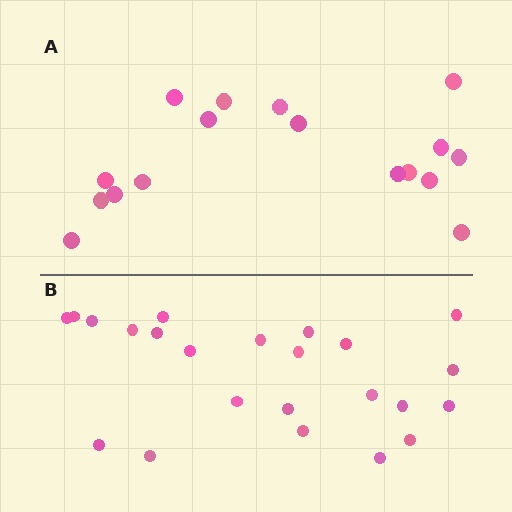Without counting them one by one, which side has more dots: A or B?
Region B (the bottom region) has more dots.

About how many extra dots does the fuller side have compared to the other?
Region B has about 6 more dots than region A.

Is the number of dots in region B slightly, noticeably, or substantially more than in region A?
Region B has noticeably more, but not dramatically so. The ratio is roughly 1.4 to 1.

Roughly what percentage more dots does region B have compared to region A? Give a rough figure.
About 35% more.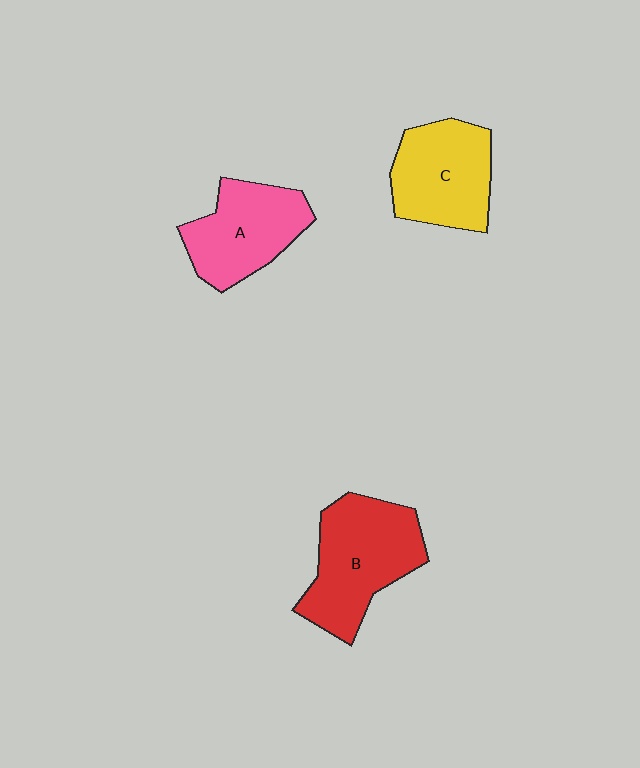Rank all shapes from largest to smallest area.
From largest to smallest: B (red), C (yellow), A (pink).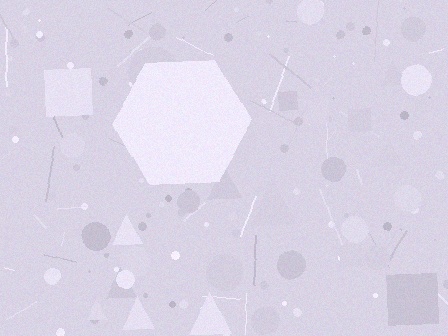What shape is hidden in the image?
A hexagon is hidden in the image.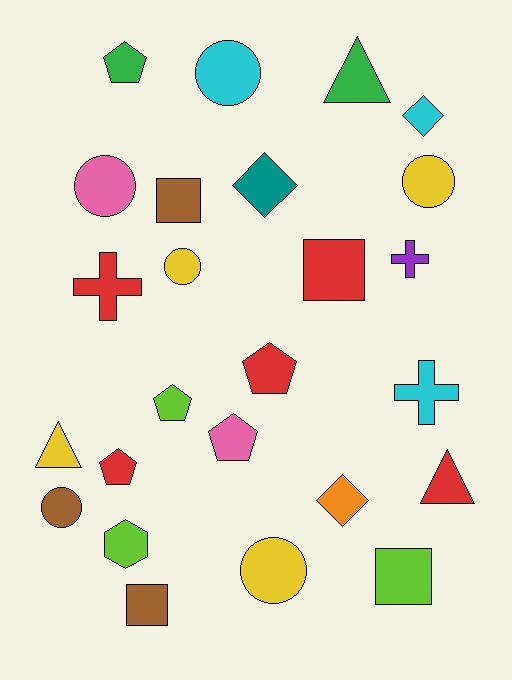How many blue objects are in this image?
There are no blue objects.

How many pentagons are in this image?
There are 5 pentagons.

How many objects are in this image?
There are 25 objects.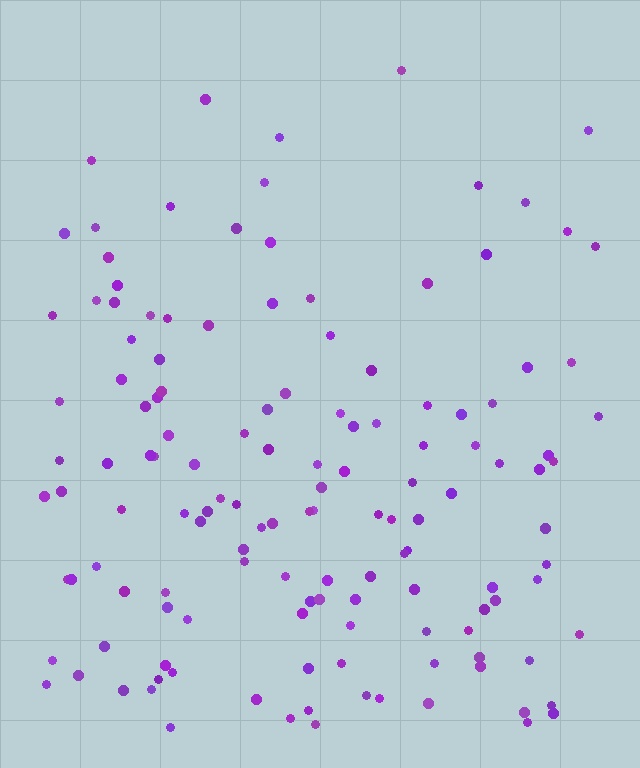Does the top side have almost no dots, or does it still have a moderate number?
Still a moderate number, just noticeably fewer than the bottom.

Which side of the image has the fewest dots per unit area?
The top.